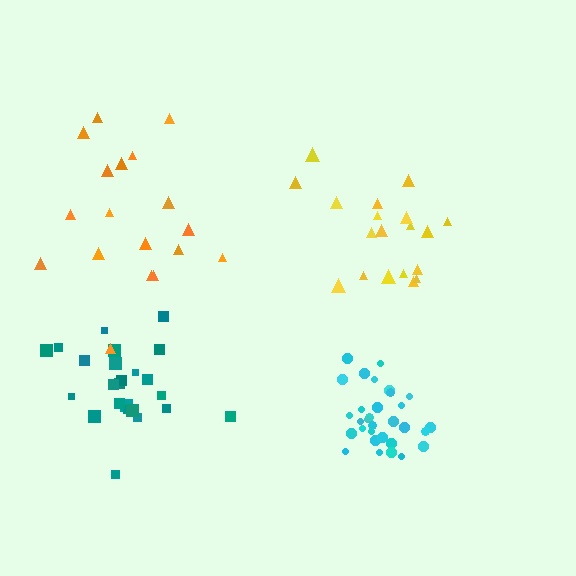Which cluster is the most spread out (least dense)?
Orange.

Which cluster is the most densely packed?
Cyan.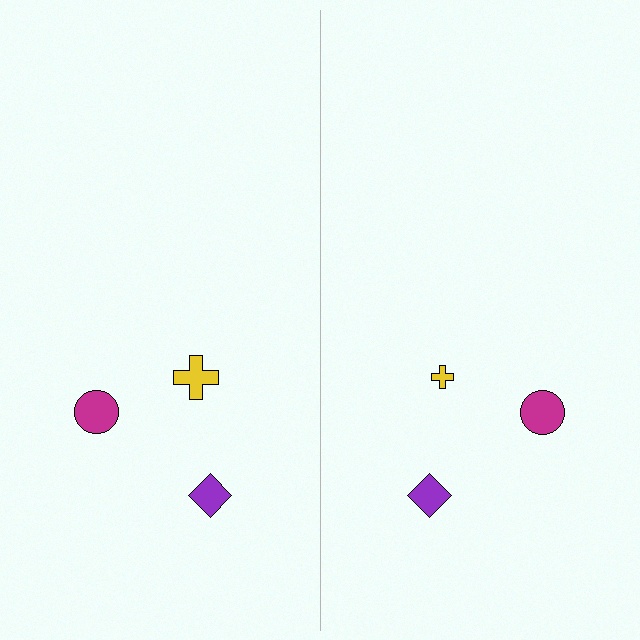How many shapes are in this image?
There are 6 shapes in this image.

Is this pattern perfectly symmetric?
No, the pattern is not perfectly symmetric. The yellow cross on the right side has a different size than its mirror counterpart.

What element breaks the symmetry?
The yellow cross on the right side has a different size than its mirror counterpart.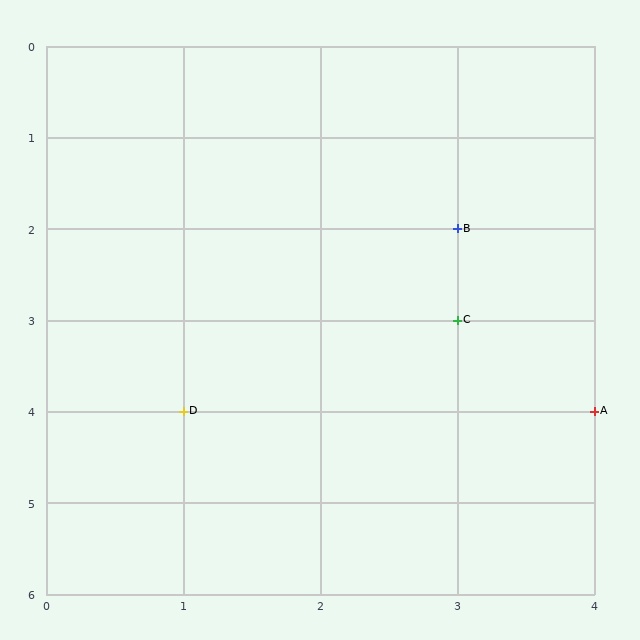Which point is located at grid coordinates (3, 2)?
Point B is at (3, 2).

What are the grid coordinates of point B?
Point B is at grid coordinates (3, 2).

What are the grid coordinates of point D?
Point D is at grid coordinates (1, 4).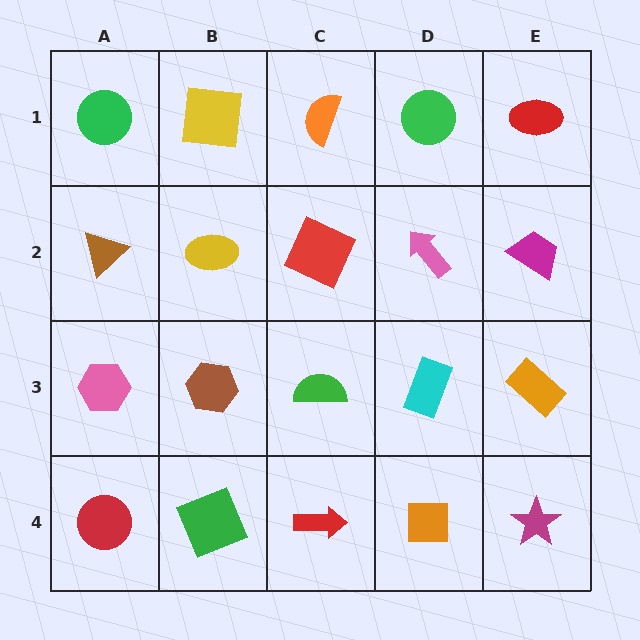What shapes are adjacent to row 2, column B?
A yellow square (row 1, column B), a brown hexagon (row 3, column B), a brown triangle (row 2, column A), a red square (row 2, column C).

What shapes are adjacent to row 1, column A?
A brown triangle (row 2, column A), a yellow square (row 1, column B).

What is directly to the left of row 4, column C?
A green square.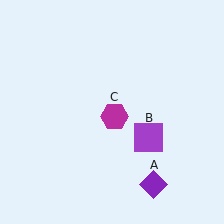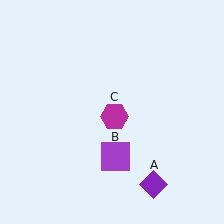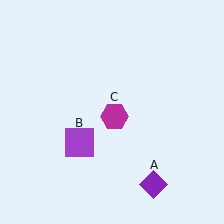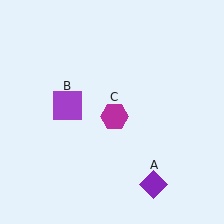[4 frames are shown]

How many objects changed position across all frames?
1 object changed position: purple square (object B).